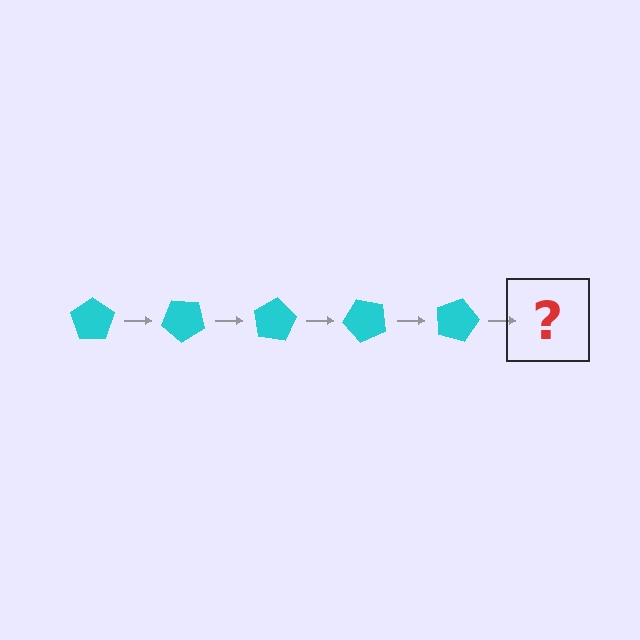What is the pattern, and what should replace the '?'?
The pattern is that the pentagon rotates 40 degrees each step. The '?' should be a cyan pentagon rotated 200 degrees.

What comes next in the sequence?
The next element should be a cyan pentagon rotated 200 degrees.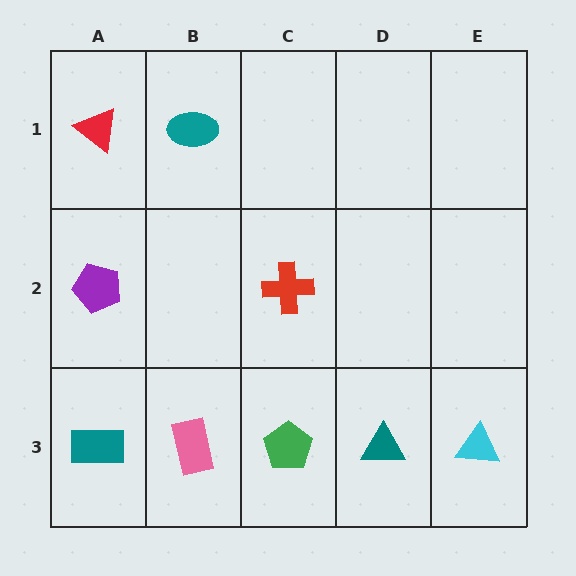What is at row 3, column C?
A green pentagon.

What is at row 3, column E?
A cyan triangle.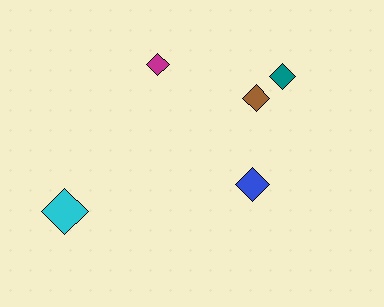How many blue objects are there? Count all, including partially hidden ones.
There is 1 blue object.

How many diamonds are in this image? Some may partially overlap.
There are 5 diamonds.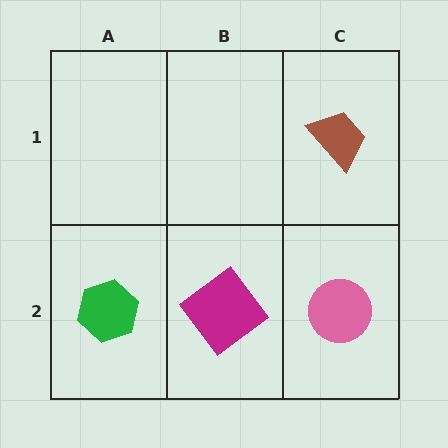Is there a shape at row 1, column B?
No, that cell is empty.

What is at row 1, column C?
A brown trapezoid.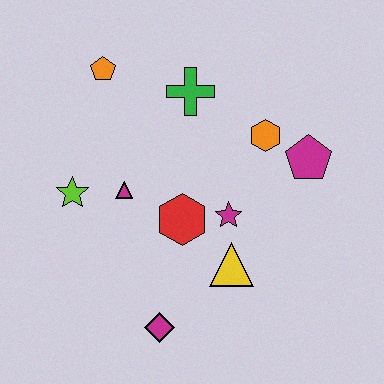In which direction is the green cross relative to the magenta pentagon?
The green cross is to the left of the magenta pentagon.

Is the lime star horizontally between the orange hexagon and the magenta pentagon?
No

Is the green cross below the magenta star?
No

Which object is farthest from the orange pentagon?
The magenta diamond is farthest from the orange pentagon.